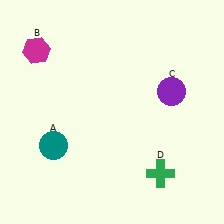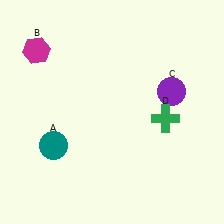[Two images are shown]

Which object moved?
The green cross (D) moved up.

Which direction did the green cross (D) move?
The green cross (D) moved up.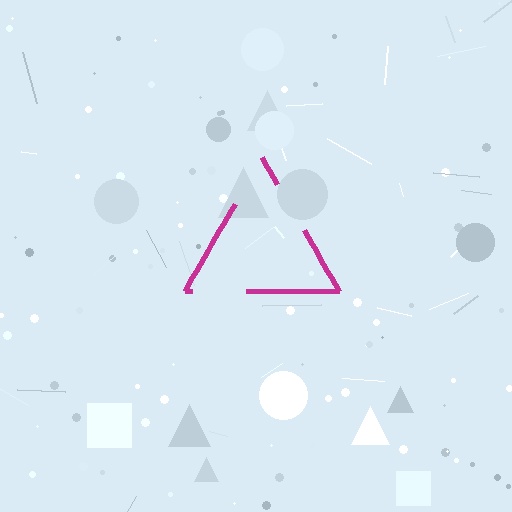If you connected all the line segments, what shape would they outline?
They would outline a triangle.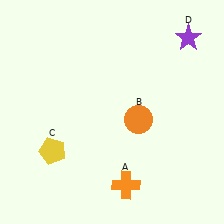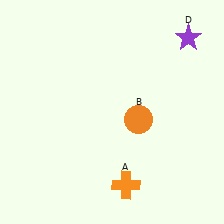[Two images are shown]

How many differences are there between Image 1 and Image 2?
There is 1 difference between the two images.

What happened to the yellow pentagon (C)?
The yellow pentagon (C) was removed in Image 2. It was in the bottom-left area of Image 1.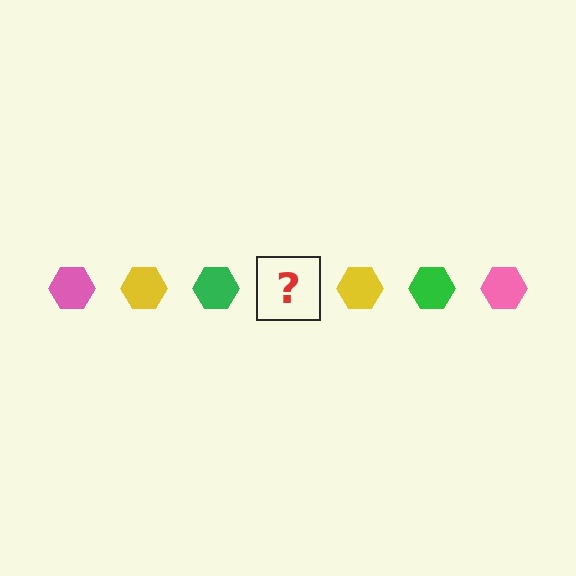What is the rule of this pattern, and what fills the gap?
The rule is that the pattern cycles through pink, yellow, green hexagons. The gap should be filled with a pink hexagon.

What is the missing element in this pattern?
The missing element is a pink hexagon.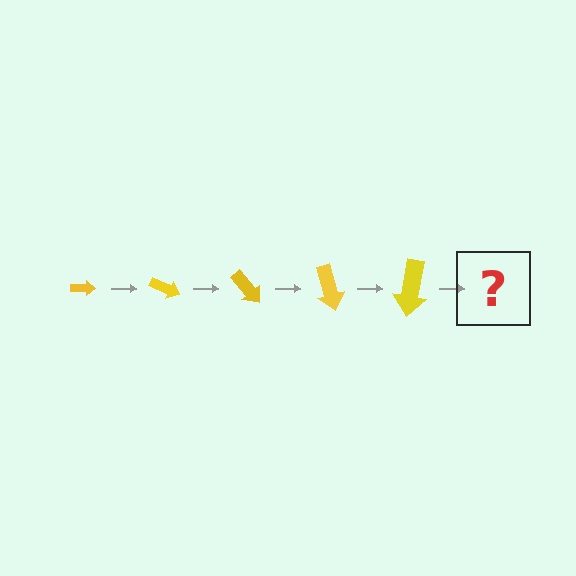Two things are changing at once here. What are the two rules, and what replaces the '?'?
The two rules are that the arrow grows larger each step and it rotates 25 degrees each step. The '?' should be an arrow, larger than the previous one and rotated 125 degrees from the start.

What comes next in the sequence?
The next element should be an arrow, larger than the previous one and rotated 125 degrees from the start.